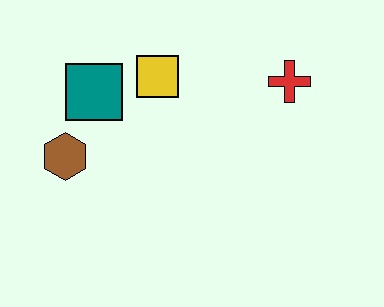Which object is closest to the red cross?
The yellow square is closest to the red cross.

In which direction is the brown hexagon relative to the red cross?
The brown hexagon is to the left of the red cross.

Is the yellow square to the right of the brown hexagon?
Yes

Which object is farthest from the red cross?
The brown hexagon is farthest from the red cross.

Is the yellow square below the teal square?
No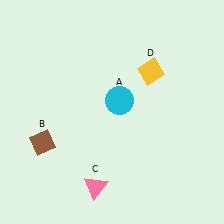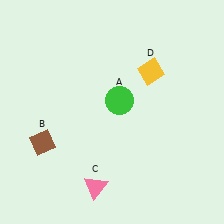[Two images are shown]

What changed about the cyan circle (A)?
In Image 1, A is cyan. In Image 2, it changed to green.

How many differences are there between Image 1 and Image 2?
There is 1 difference between the two images.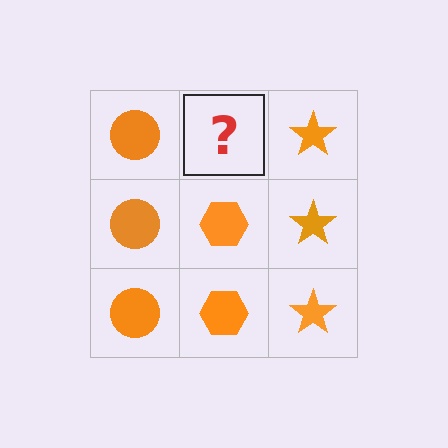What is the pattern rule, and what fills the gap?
The rule is that each column has a consistent shape. The gap should be filled with an orange hexagon.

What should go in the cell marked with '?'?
The missing cell should contain an orange hexagon.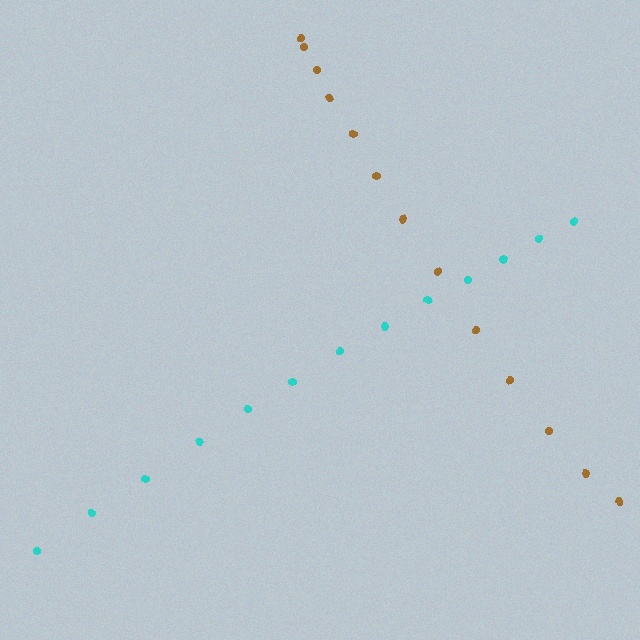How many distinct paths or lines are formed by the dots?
There are 2 distinct paths.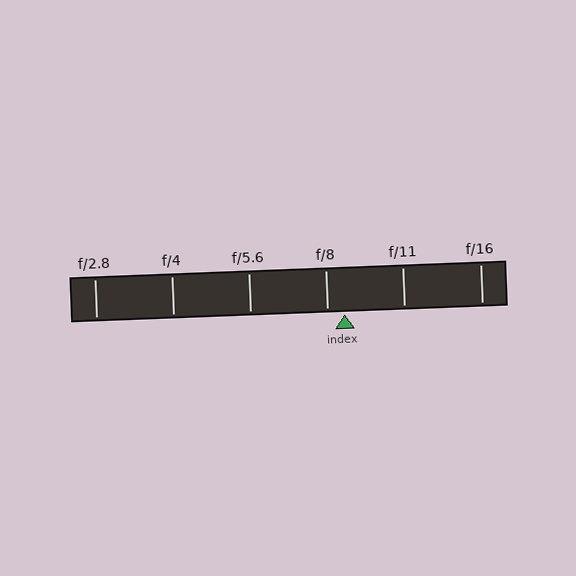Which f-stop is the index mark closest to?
The index mark is closest to f/8.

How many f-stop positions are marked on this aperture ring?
There are 6 f-stop positions marked.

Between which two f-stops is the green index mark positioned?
The index mark is between f/8 and f/11.